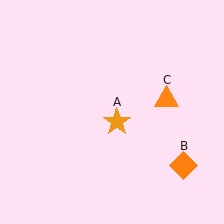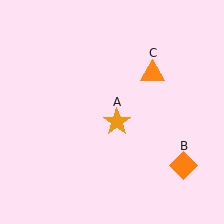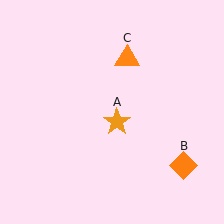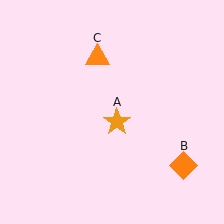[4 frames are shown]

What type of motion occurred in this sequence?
The orange triangle (object C) rotated counterclockwise around the center of the scene.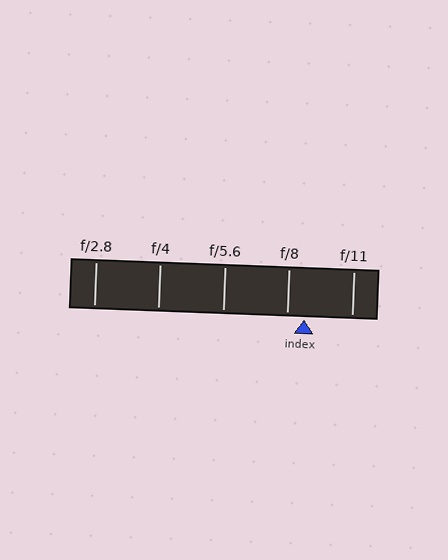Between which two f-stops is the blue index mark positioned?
The index mark is between f/8 and f/11.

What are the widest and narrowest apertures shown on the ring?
The widest aperture shown is f/2.8 and the narrowest is f/11.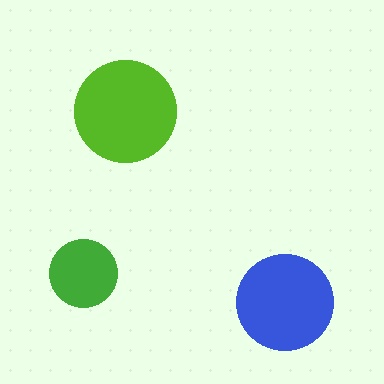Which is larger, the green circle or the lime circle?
The lime one.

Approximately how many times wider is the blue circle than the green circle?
About 1.5 times wider.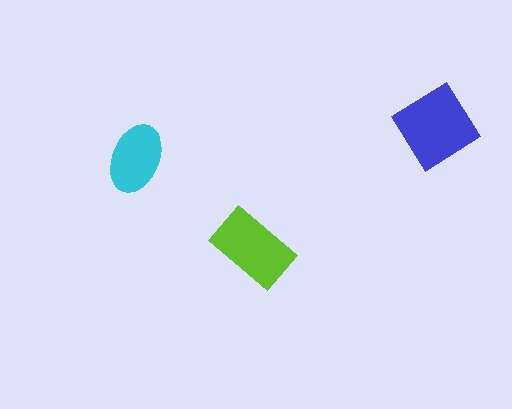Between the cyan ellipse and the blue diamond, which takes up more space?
The blue diamond.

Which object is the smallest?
The cyan ellipse.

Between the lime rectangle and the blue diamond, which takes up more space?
The blue diamond.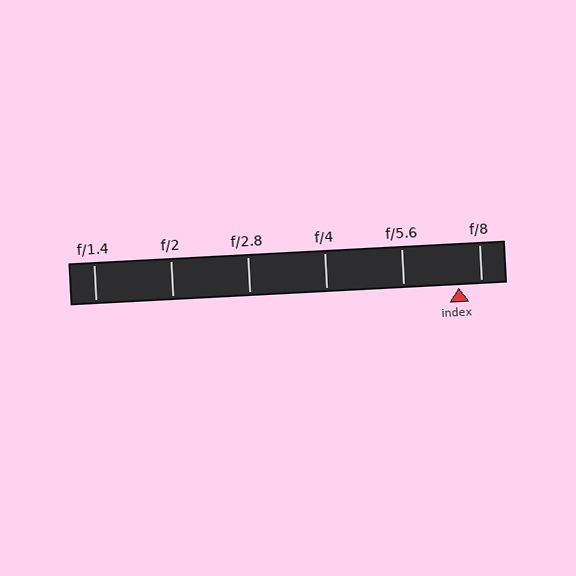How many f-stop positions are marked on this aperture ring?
There are 6 f-stop positions marked.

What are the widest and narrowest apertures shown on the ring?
The widest aperture shown is f/1.4 and the narrowest is f/8.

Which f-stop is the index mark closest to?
The index mark is closest to f/8.